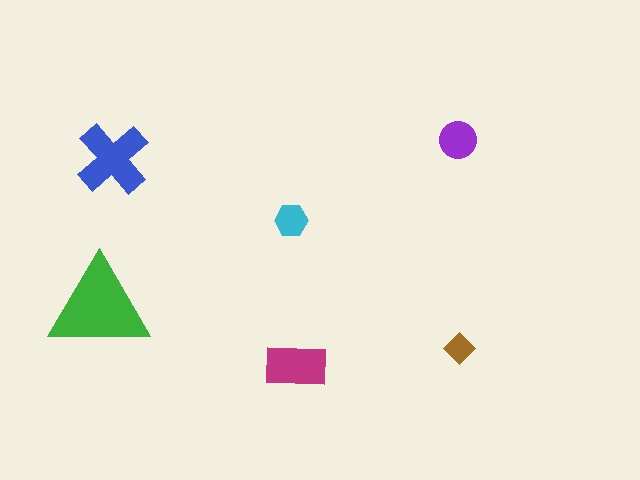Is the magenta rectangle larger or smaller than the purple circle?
Larger.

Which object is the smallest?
The brown diamond.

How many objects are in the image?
There are 6 objects in the image.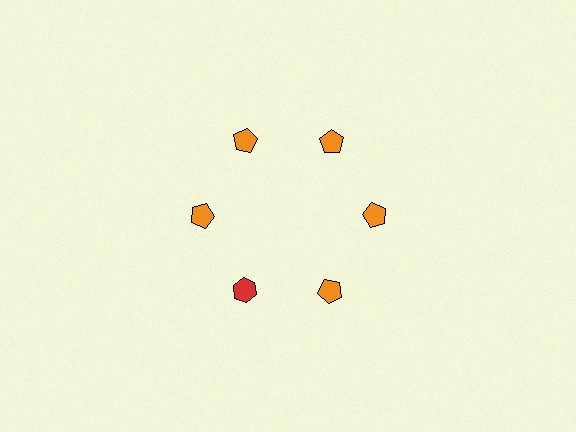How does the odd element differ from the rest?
It differs in both color (red instead of orange) and shape (hexagon instead of pentagon).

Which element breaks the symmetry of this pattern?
The red hexagon at roughly the 7 o'clock position breaks the symmetry. All other shapes are orange pentagons.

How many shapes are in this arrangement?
There are 6 shapes arranged in a ring pattern.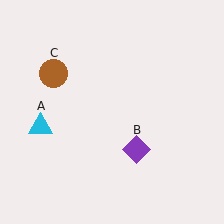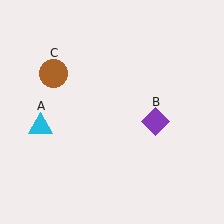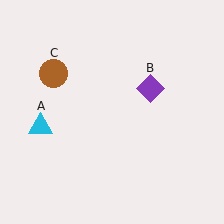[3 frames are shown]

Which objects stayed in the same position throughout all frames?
Cyan triangle (object A) and brown circle (object C) remained stationary.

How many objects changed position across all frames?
1 object changed position: purple diamond (object B).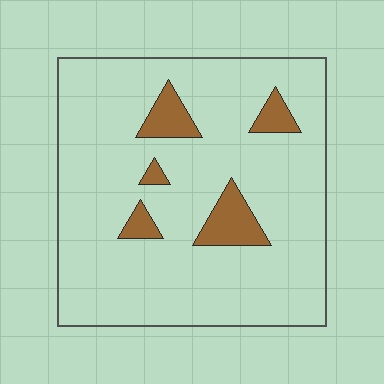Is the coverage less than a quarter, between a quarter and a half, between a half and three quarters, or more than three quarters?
Less than a quarter.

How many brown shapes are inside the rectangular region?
5.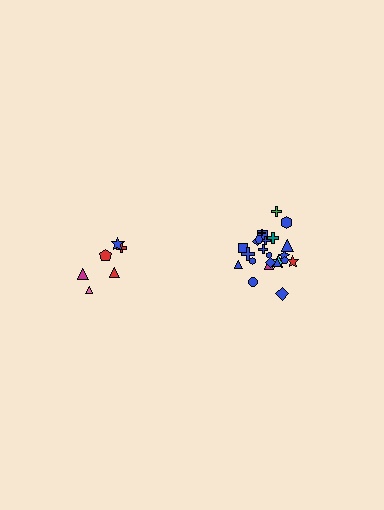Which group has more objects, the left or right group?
The right group.